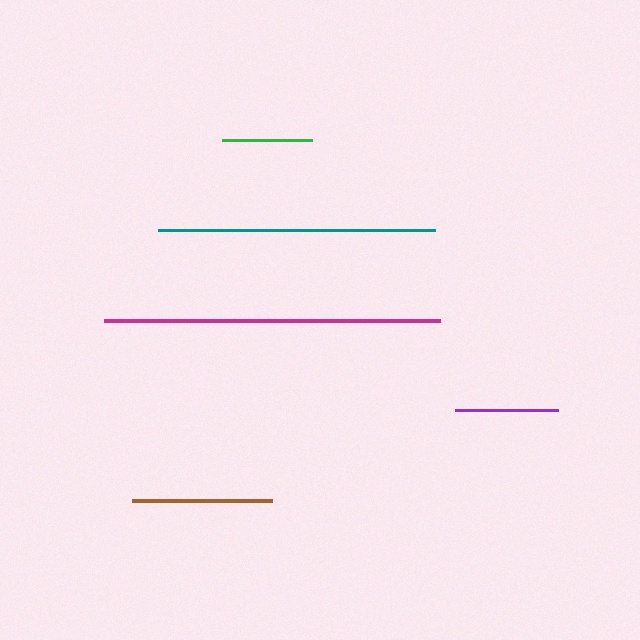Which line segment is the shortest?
The green line is the shortest at approximately 90 pixels.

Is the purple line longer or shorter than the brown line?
The brown line is longer than the purple line.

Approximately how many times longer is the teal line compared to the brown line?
The teal line is approximately 2.0 times the length of the brown line.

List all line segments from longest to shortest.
From longest to shortest: magenta, teal, brown, purple, green.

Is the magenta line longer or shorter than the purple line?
The magenta line is longer than the purple line.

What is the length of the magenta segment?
The magenta segment is approximately 336 pixels long.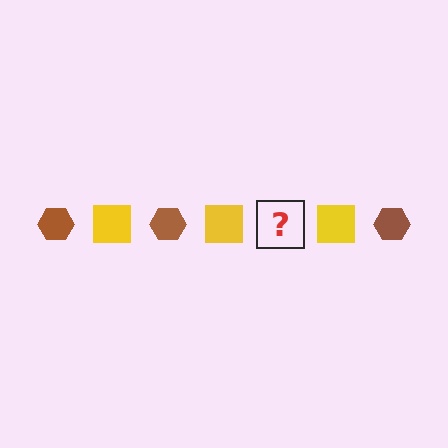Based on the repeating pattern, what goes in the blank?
The blank should be a brown hexagon.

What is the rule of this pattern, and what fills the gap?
The rule is that the pattern alternates between brown hexagon and yellow square. The gap should be filled with a brown hexagon.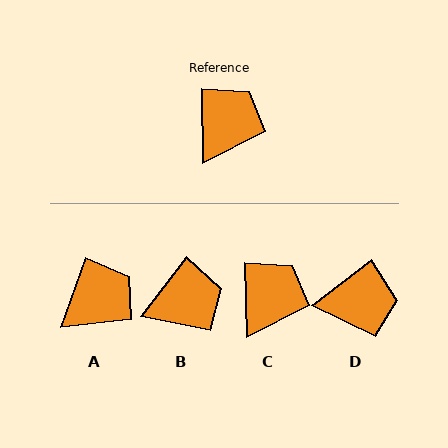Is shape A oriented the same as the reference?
No, it is off by about 21 degrees.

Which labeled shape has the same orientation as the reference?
C.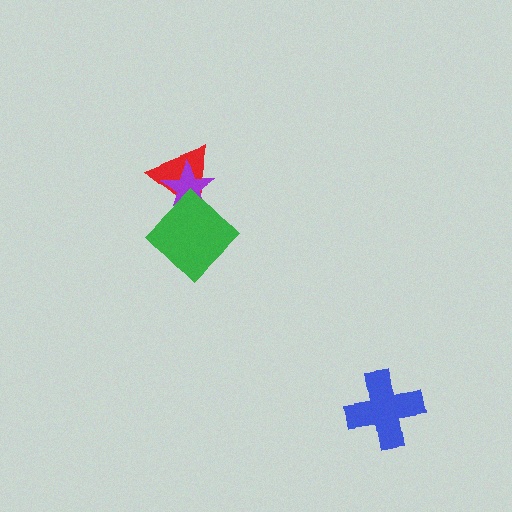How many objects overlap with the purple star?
2 objects overlap with the purple star.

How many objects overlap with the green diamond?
2 objects overlap with the green diamond.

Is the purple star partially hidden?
Yes, it is partially covered by another shape.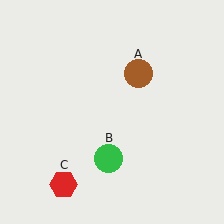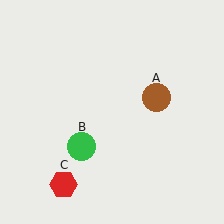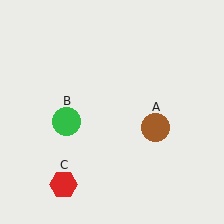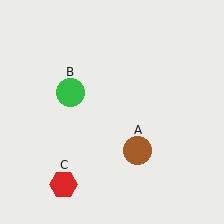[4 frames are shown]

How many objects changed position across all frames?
2 objects changed position: brown circle (object A), green circle (object B).